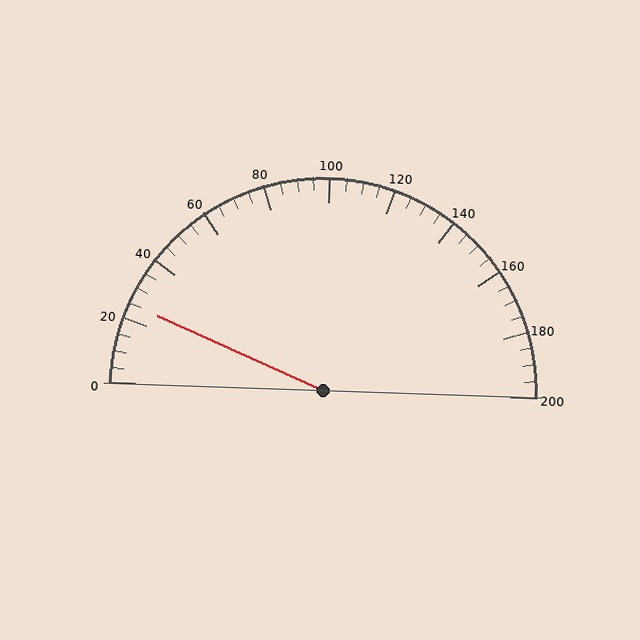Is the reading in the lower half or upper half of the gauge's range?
The reading is in the lower half of the range (0 to 200).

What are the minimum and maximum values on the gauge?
The gauge ranges from 0 to 200.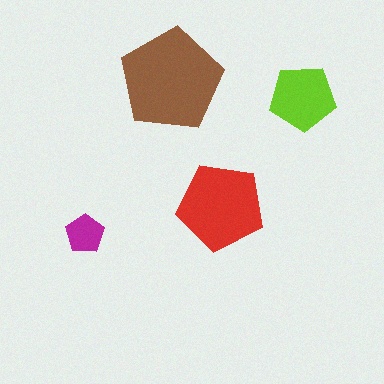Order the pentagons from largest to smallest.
the brown one, the red one, the lime one, the magenta one.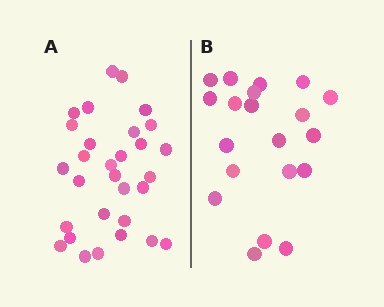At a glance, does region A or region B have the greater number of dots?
Region A (the left region) has more dots.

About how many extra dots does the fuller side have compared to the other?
Region A has roughly 10 or so more dots than region B.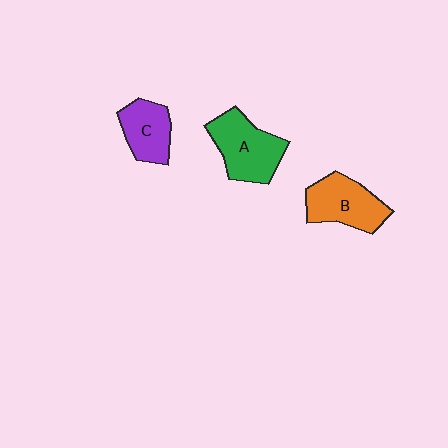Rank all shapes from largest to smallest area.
From largest to smallest: A (green), B (orange), C (purple).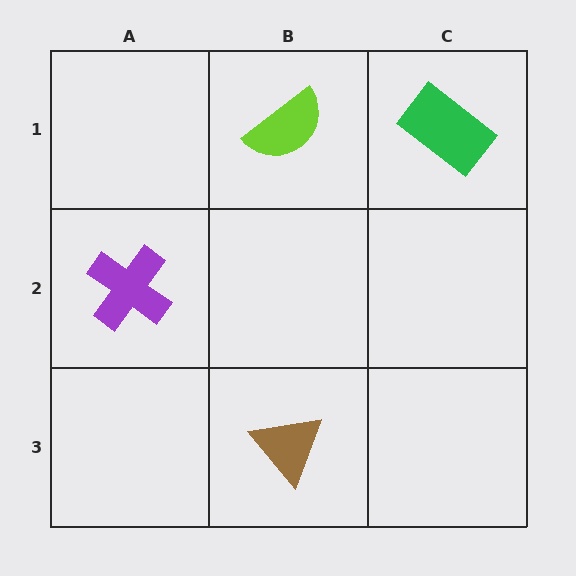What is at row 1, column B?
A lime semicircle.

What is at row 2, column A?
A purple cross.